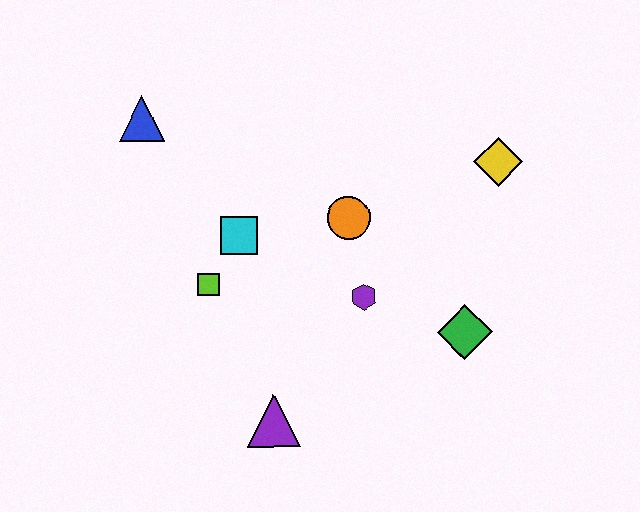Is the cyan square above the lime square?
Yes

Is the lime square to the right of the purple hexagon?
No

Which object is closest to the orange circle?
The purple hexagon is closest to the orange circle.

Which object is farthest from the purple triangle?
The yellow diamond is farthest from the purple triangle.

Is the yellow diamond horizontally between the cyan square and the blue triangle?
No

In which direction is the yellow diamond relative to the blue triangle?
The yellow diamond is to the right of the blue triangle.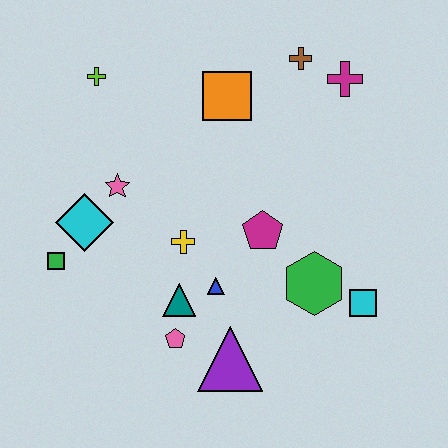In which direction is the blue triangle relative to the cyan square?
The blue triangle is to the left of the cyan square.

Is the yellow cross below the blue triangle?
No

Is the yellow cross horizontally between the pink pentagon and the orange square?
Yes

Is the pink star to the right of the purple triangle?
No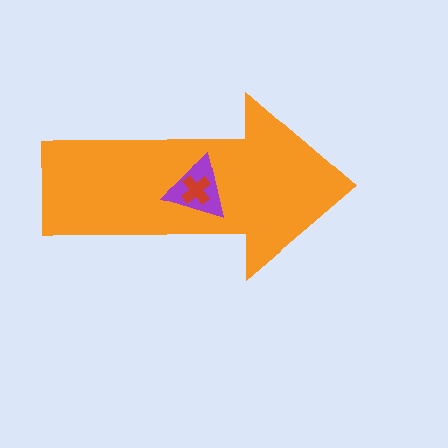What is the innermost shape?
The red cross.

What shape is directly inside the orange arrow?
The purple triangle.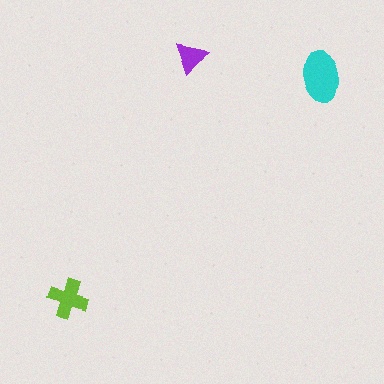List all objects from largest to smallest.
The cyan ellipse, the lime cross, the purple triangle.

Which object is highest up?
The purple triangle is topmost.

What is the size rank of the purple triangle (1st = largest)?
3rd.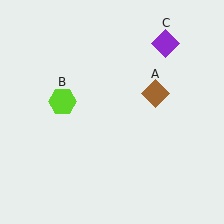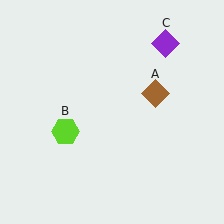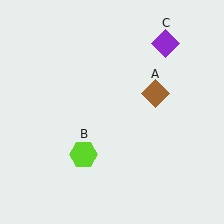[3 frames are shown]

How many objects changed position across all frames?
1 object changed position: lime hexagon (object B).